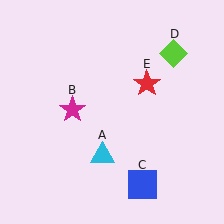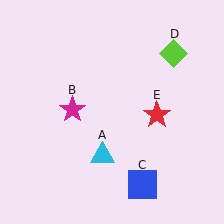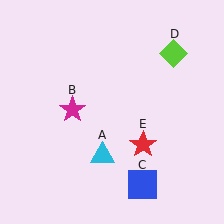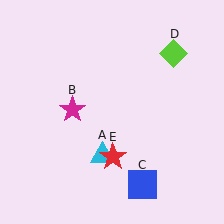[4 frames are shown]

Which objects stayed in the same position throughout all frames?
Cyan triangle (object A) and magenta star (object B) and blue square (object C) and lime diamond (object D) remained stationary.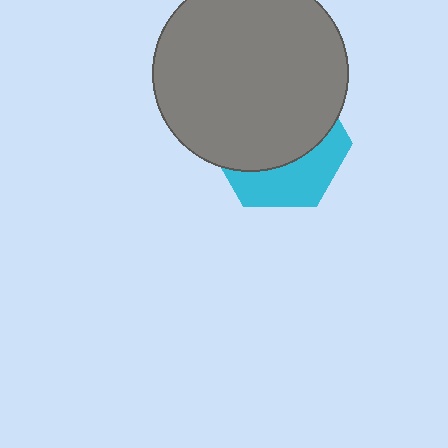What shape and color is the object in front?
The object in front is a gray circle.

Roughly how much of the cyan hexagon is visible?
A small part of it is visible (roughly 36%).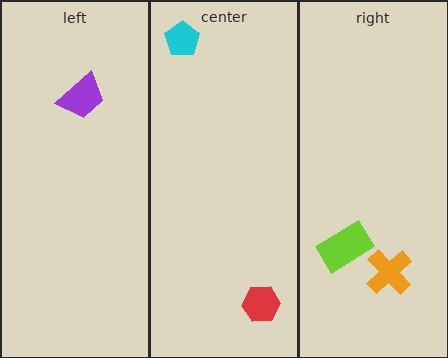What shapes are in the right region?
The orange cross, the lime rectangle.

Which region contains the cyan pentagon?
The center region.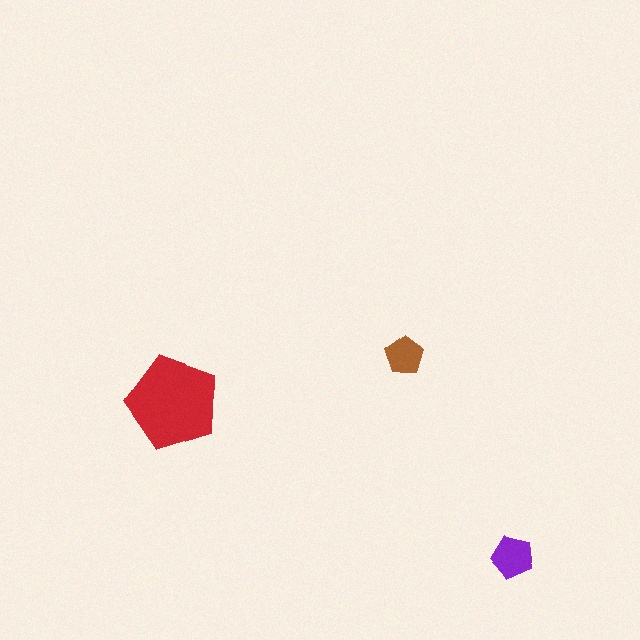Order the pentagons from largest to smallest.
the red one, the purple one, the brown one.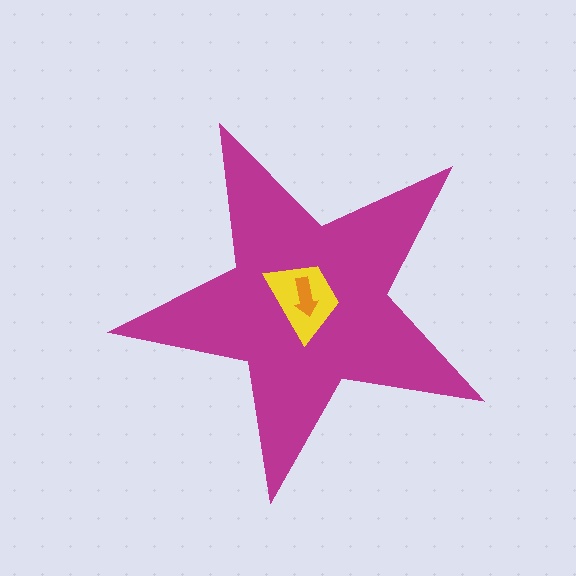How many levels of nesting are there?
3.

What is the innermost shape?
The orange arrow.